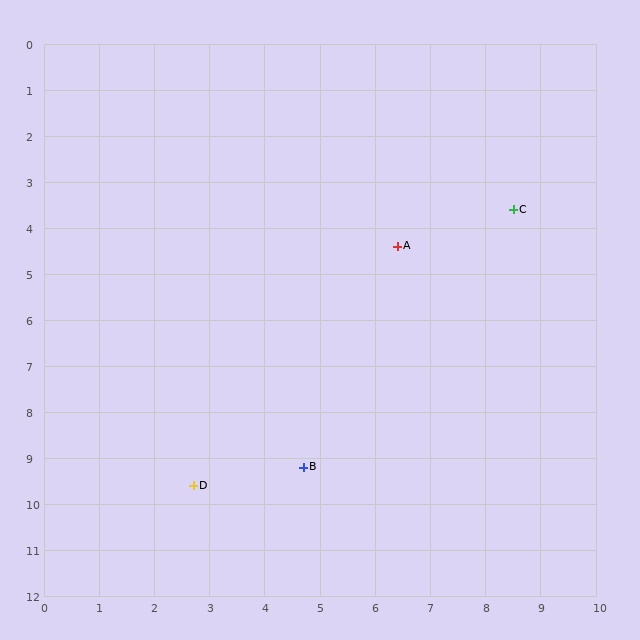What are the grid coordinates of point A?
Point A is at approximately (6.4, 4.4).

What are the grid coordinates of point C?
Point C is at approximately (8.5, 3.6).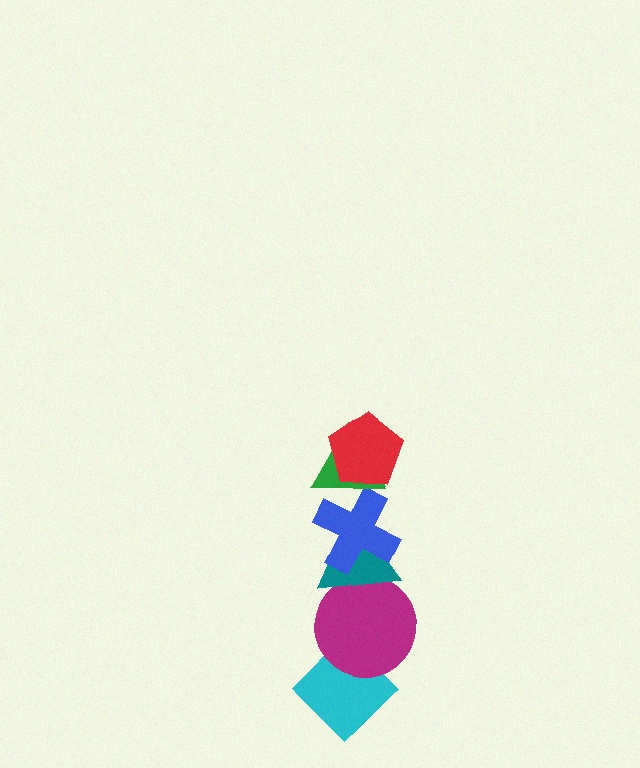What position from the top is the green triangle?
The green triangle is 2nd from the top.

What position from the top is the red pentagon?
The red pentagon is 1st from the top.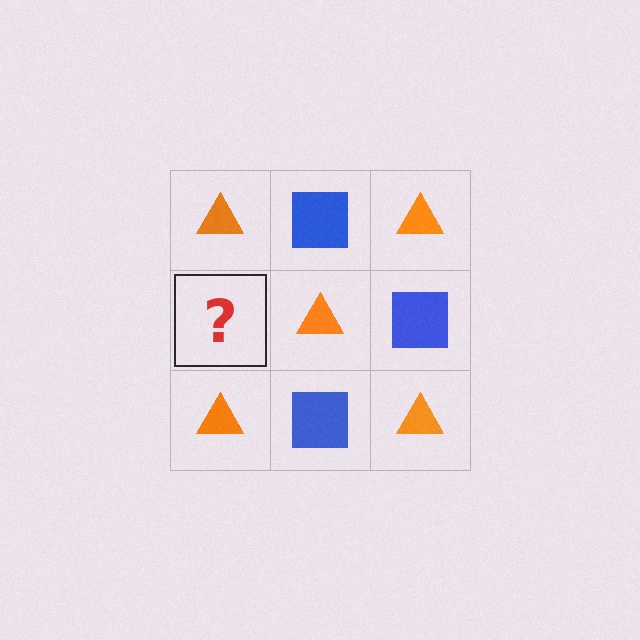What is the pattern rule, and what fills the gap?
The rule is that it alternates orange triangle and blue square in a checkerboard pattern. The gap should be filled with a blue square.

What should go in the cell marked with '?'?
The missing cell should contain a blue square.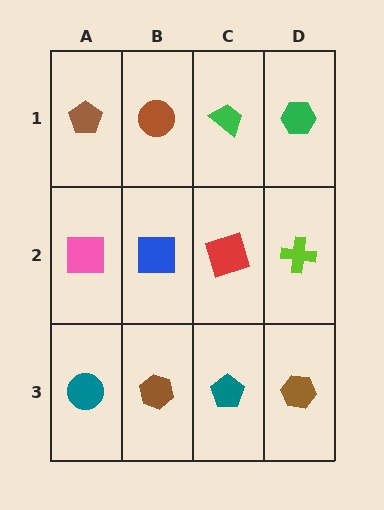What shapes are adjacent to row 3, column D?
A lime cross (row 2, column D), a teal pentagon (row 3, column C).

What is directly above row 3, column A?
A pink square.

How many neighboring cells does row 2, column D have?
3.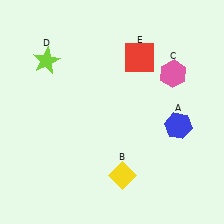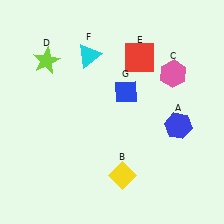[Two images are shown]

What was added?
A cyan triangle (F), a blue diamond (G) were added in Image 2.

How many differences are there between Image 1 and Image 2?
There are 2 differences between the two images.